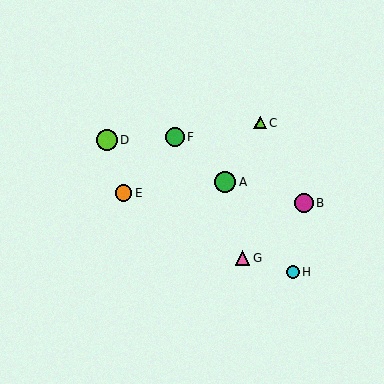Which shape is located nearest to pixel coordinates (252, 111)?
The lime triangle (labeled C) at (260, 123) is nearest to that location.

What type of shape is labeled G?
Shape G is a pink triangle.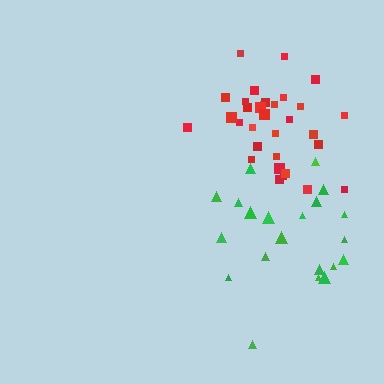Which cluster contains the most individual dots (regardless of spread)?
Red (31).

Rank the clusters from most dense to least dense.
red, green.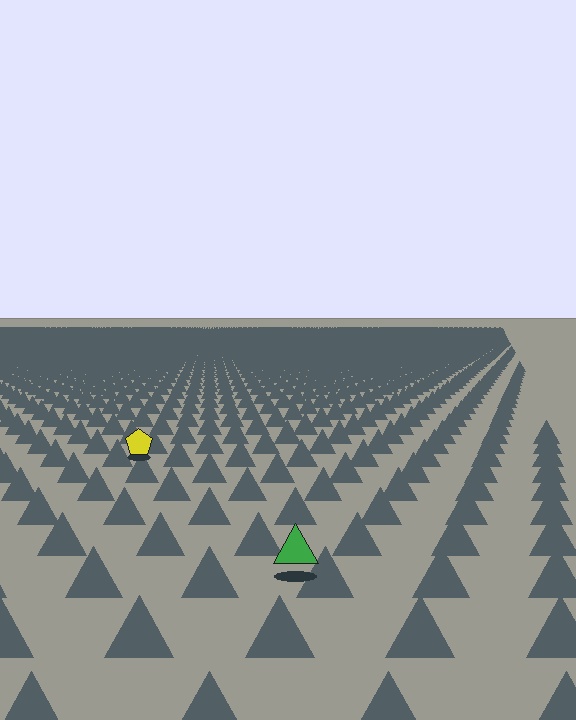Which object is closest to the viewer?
The green triangle is closest. The texture marks near it are larger and more spread out.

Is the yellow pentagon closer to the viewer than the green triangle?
No. The green triangle is closer — you can tell from the texture gradient: the ground texture is coarser near it.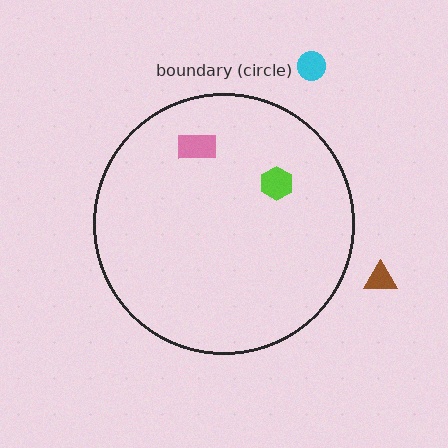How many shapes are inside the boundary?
2 inside, 2 outside.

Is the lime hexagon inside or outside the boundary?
Inside.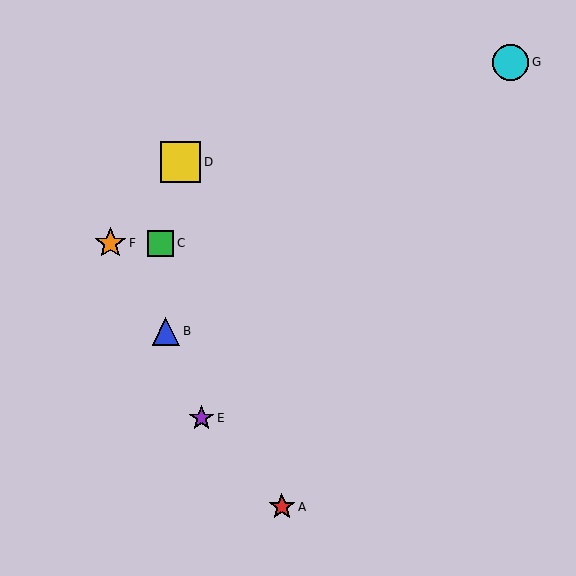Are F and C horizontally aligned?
Yes, both are at y≈243.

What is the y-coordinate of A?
Object A is at y≈507.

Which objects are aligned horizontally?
Objects C, F are aligned horizontally.